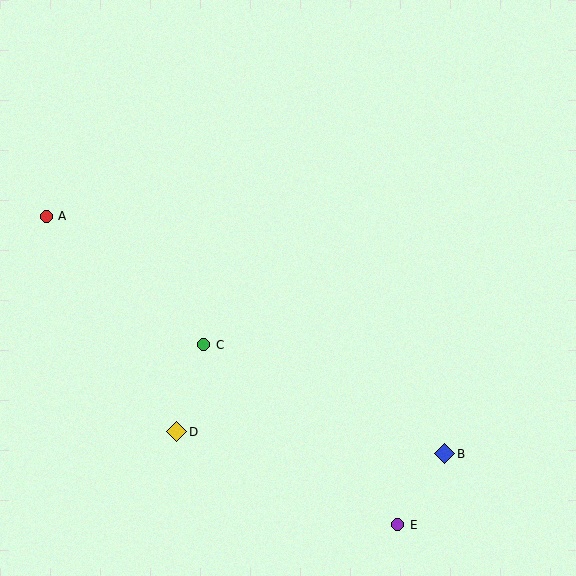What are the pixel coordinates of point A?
Point A is at (46, 216).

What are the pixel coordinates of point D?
Point D is at (177, 432).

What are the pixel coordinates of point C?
Point C is at (204, 345).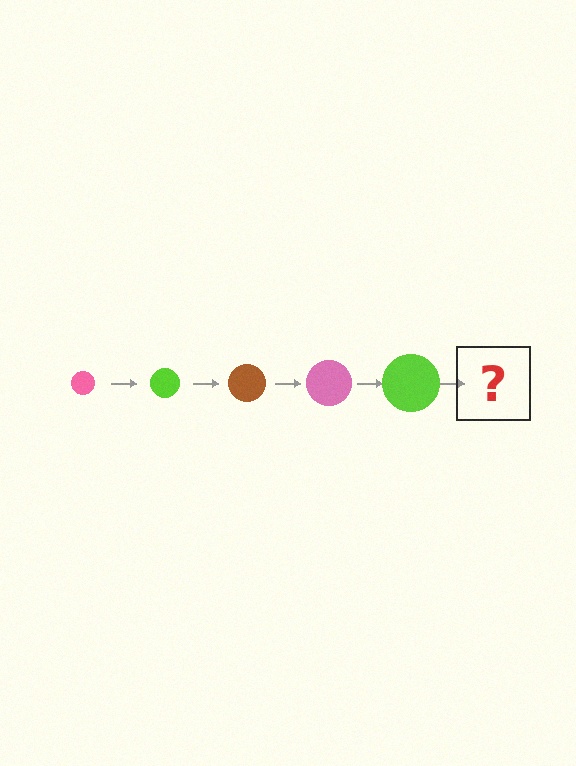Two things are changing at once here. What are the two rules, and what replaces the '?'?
The two rules are that the circle grows larger each step and the color cycles through pink, lime, and brown. The '?' should be a brown circle, larger than the previous one.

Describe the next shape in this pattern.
It should be a brown circle, larger than the previous one.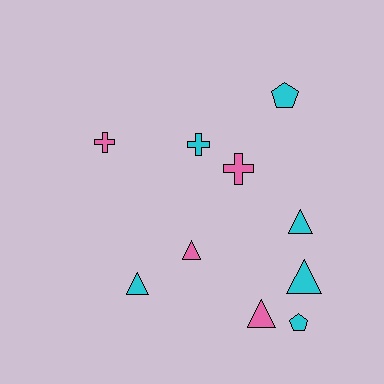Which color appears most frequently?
Cyan, with 6 objects.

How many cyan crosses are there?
There is 1 cyan cross.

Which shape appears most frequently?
Triangle, with 5 objects.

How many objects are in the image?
There are 10 objects.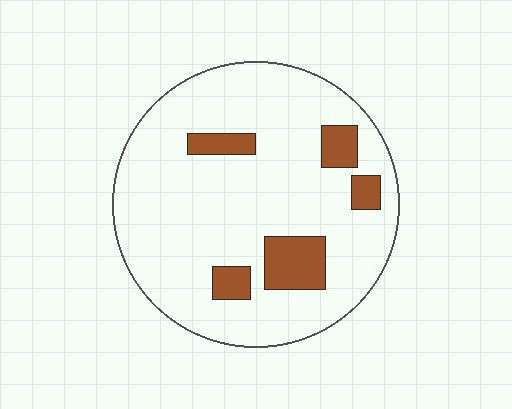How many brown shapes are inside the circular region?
5.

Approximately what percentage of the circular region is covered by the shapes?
Approximately 15%.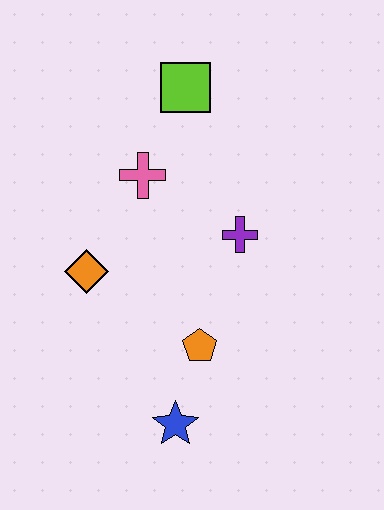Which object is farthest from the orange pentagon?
The lime square is farthest from the orange pentagon.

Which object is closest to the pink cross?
The lime square is closest to the pink cross.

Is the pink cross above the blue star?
Yes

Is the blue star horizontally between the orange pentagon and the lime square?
No